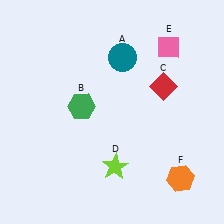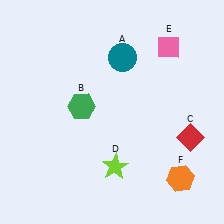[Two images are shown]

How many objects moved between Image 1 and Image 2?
1 object moved between the two images.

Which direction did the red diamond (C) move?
The red diamond (C) moved down.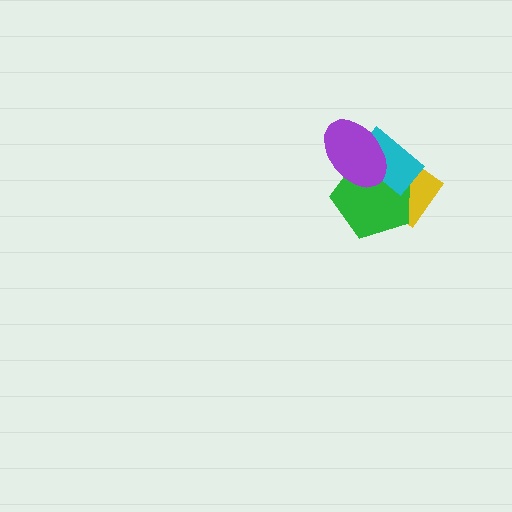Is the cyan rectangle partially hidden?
Yes, it is partially covered by another shape.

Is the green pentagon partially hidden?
Yes, it is partially covered by another shape.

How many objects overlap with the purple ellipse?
3 objects overlap with the purple ellipse.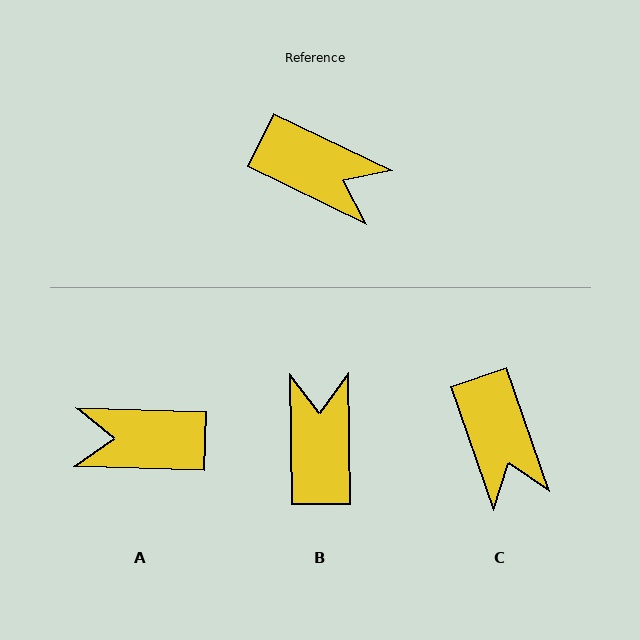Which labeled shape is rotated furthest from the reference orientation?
A, about 156 degrees away.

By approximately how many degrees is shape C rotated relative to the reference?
Approximately 45 degrees clockwise.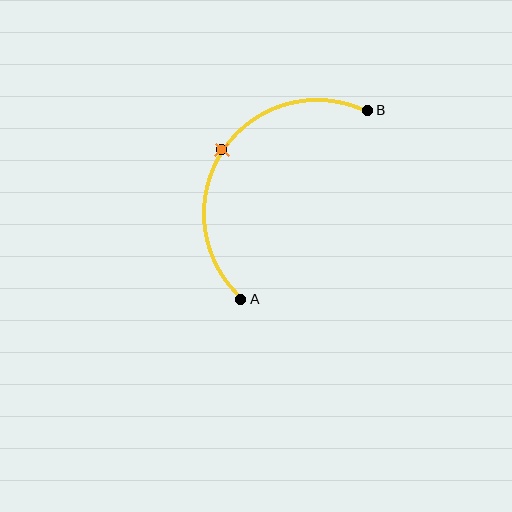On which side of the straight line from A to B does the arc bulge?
The arc bulges above and to the left of the straight line connecting A and B.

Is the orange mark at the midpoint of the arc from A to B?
Yes. The orange mark lies on the arc at equal arc-length from both A and B — it is the arc midpoint.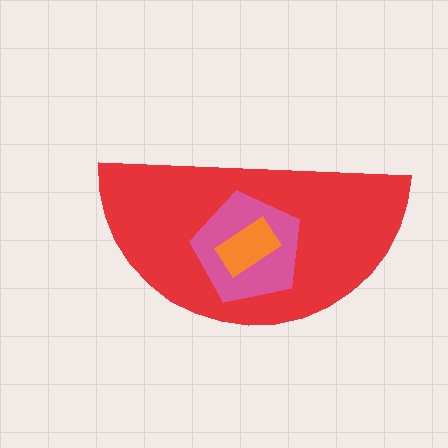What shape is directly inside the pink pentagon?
The orange rectangle.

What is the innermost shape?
The orange rectangle.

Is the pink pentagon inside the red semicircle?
Yes.